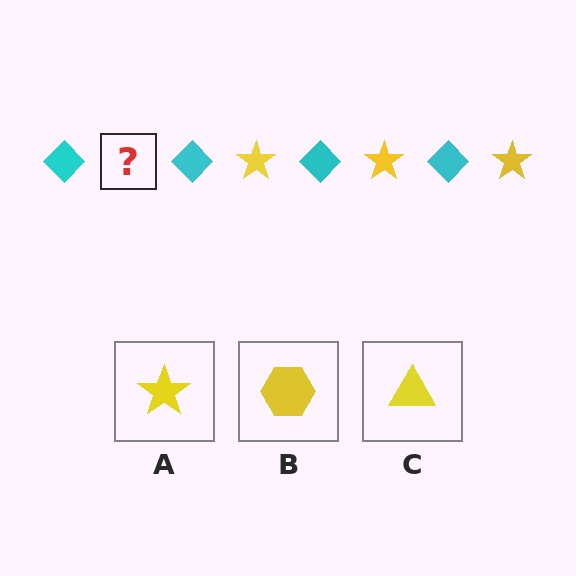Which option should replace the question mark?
Option A.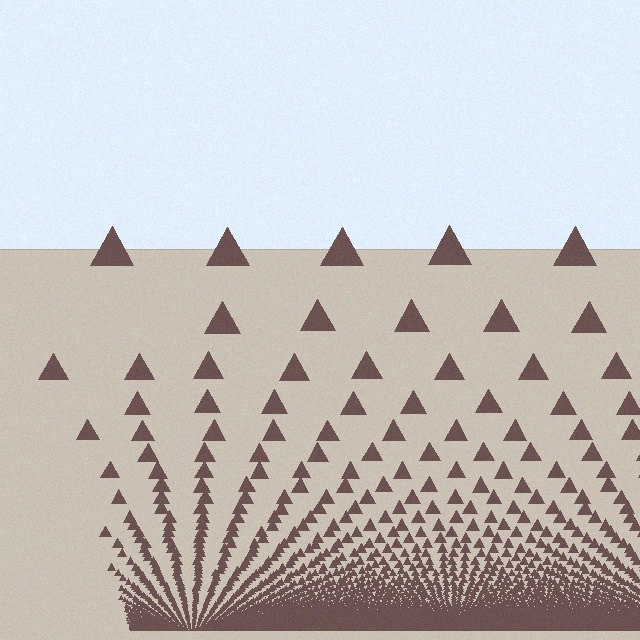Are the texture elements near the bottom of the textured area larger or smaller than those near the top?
Smaller. The gradient is inverted — elements near the bottom are smaller and denser.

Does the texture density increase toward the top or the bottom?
Density increases toward the bottom.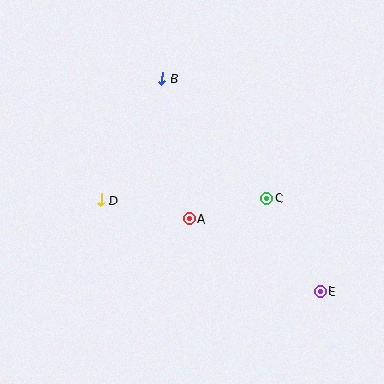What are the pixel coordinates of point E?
Point E is at (321, 291).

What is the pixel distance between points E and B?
The distance between E and B is 265 pixels.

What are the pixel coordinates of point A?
Point A is at (189, 219).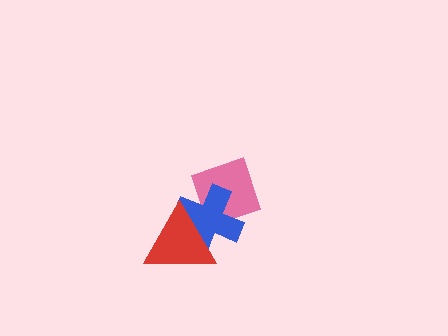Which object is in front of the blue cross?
The red triangle is in front of the blue cross.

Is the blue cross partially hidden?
Yes, it is partially covered by another shape.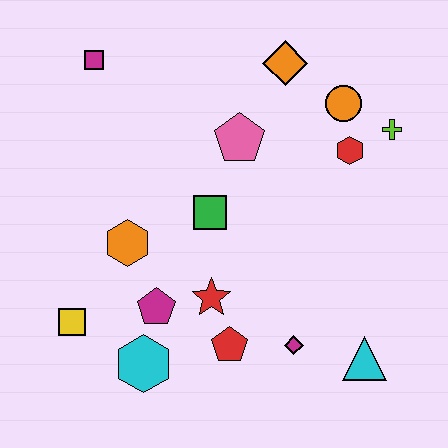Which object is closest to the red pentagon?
The red star is closest to the red pentagon.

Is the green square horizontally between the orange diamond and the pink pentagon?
No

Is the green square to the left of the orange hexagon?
No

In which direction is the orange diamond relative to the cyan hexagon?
The orange diamond is above the cyan hexagon.